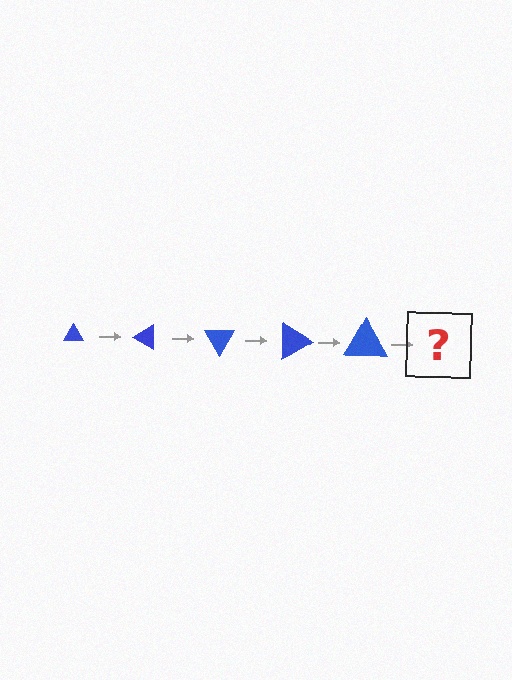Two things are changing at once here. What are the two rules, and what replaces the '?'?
The two rules are that the triangle grows larger each step and it rotates 30 degrees each step. The '?' should be a triangle, larger than the previous one and rotated 150 degrees from the start.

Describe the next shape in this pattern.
It should be a triangle, larger than the previous one and rotated 150 degrees from the start.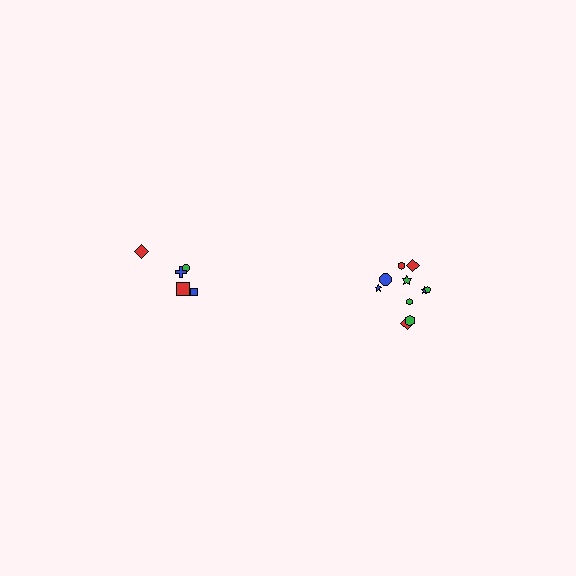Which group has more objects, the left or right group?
The right group.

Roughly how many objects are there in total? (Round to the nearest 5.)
Roughly 15 objects in total.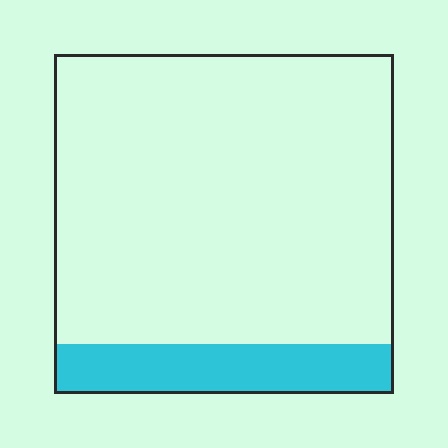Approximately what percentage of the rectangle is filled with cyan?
Approximately 15%.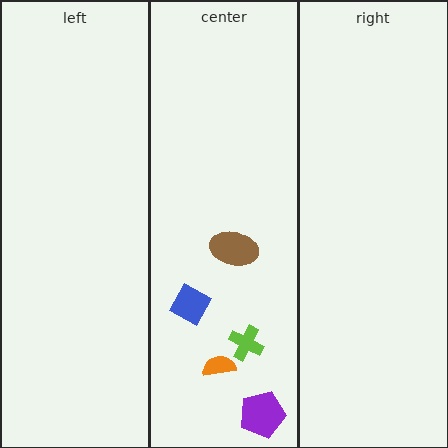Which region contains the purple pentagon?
The center region.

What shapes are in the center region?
The lime cross, the orange semicircle, the brown ellipse, the purple pentagon, the blue square.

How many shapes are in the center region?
5.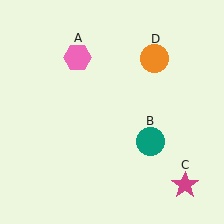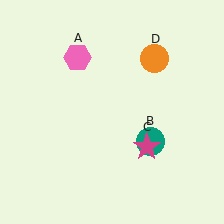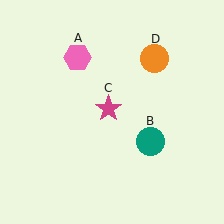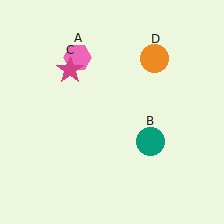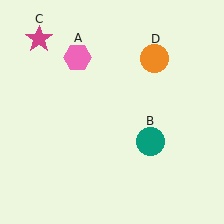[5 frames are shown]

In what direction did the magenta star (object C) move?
The magenta star (object C) moved up and to the left.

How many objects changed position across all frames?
1 object changed position: magenta star (object C).